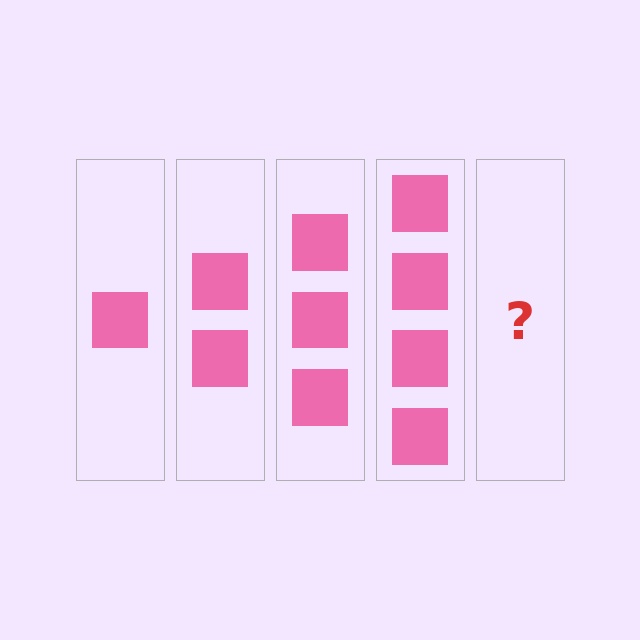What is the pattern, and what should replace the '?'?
The pattern is that each step adds one more square. The '?' should be 5 squares.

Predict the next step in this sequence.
The next step is 5 squares.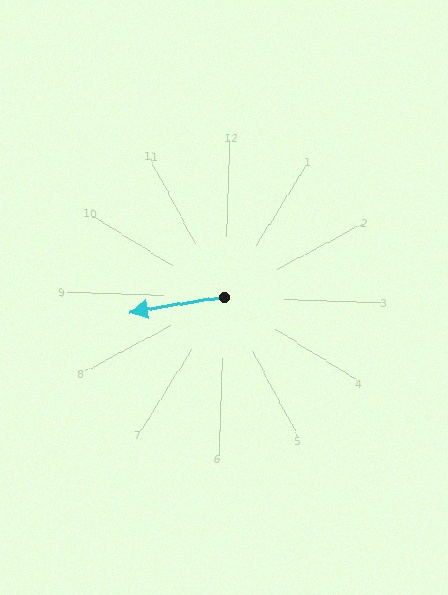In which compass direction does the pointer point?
West.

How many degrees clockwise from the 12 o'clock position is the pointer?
Approximately 259 degrees.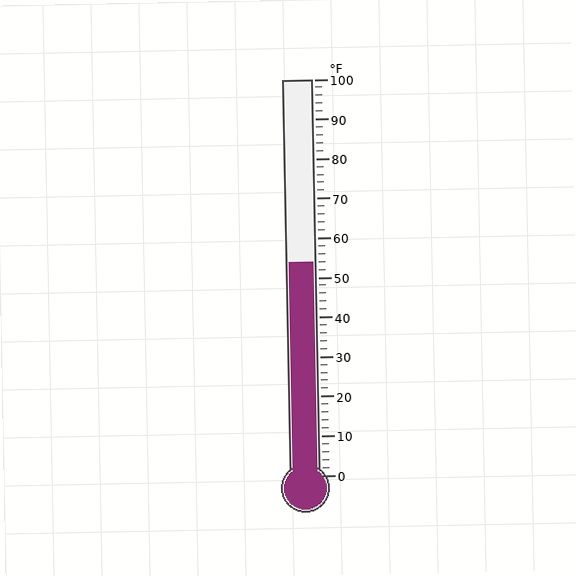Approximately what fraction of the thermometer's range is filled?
The thermometer is filled to approximately 55% of its range.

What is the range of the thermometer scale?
The thermometer scale ranges from 0°F to 100°F.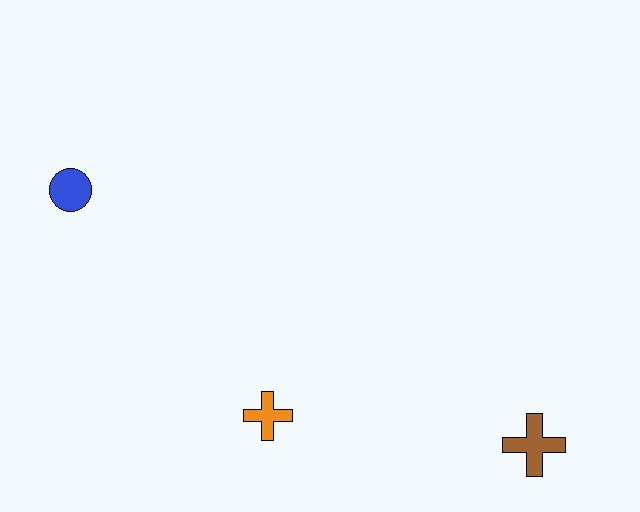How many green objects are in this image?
There are no green objects.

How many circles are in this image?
There is 1 circle.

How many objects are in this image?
There are 3 objects.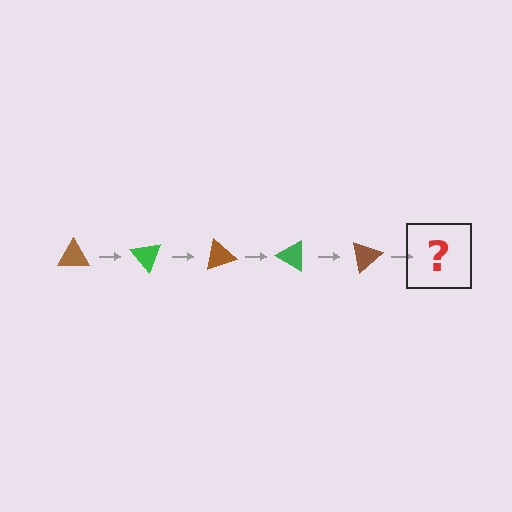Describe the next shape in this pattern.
It should be a green triangle, rotated 250 degrees from the start.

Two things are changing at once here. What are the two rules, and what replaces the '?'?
The two rules are that it rotates 50 degrees each step and the color cycles through brown and green. The '?' should be a green triangle, rotated 250 degrees from the start.